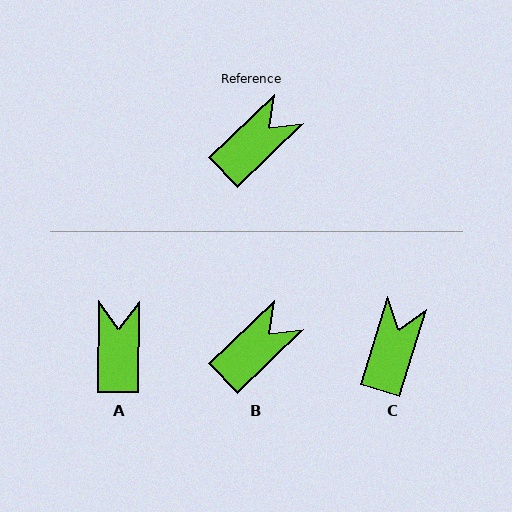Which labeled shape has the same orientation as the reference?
B.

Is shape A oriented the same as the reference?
No, it is off by about 45 degrees.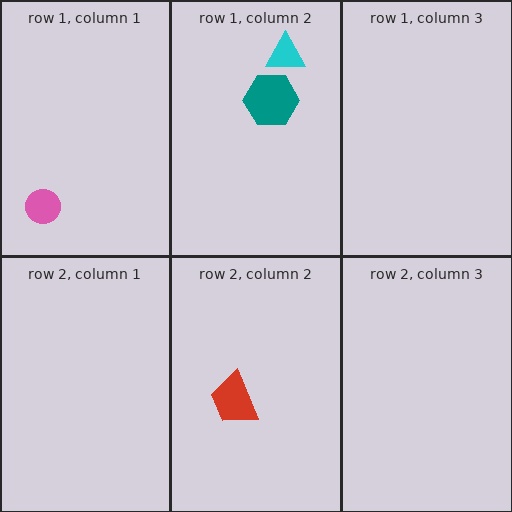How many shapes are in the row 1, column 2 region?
2.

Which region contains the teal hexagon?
The row 1, column 2 region.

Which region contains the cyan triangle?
The row 1, column 2 region.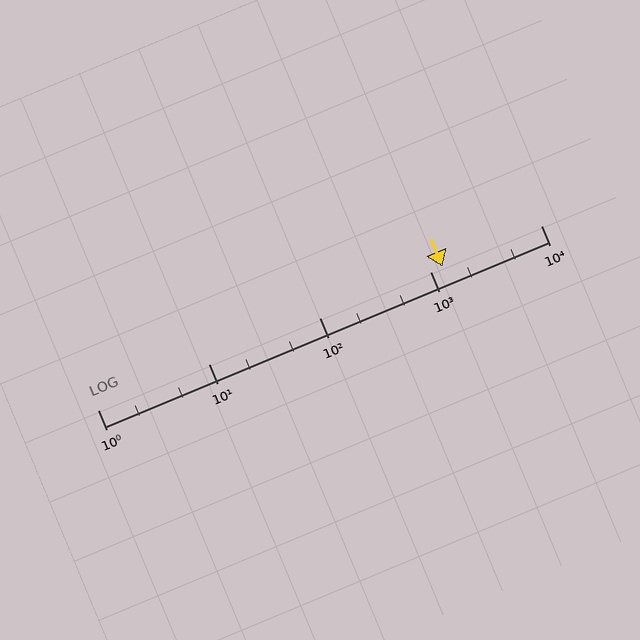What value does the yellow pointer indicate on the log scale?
The pointer indicates approximately 1300.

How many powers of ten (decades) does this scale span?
The scale spans 4 decades, from 1 to 10000.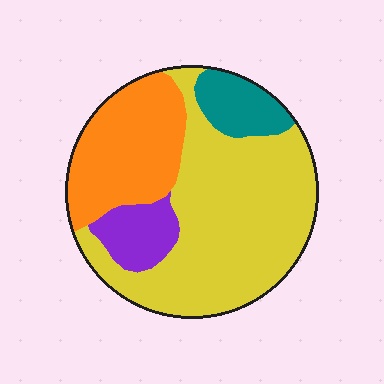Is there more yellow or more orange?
Yellow.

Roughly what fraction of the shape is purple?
Purple takes up less than a quarter of the shape.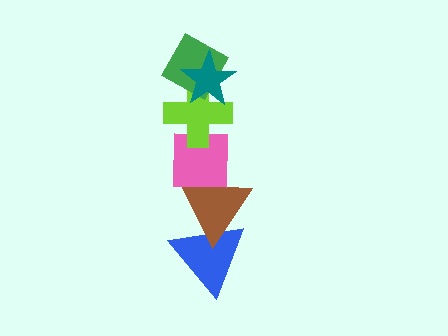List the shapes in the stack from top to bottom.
From top to bottom: the teal star, the green diamond, the lime cross, the pink square, the brown triangle, the blue triangle.